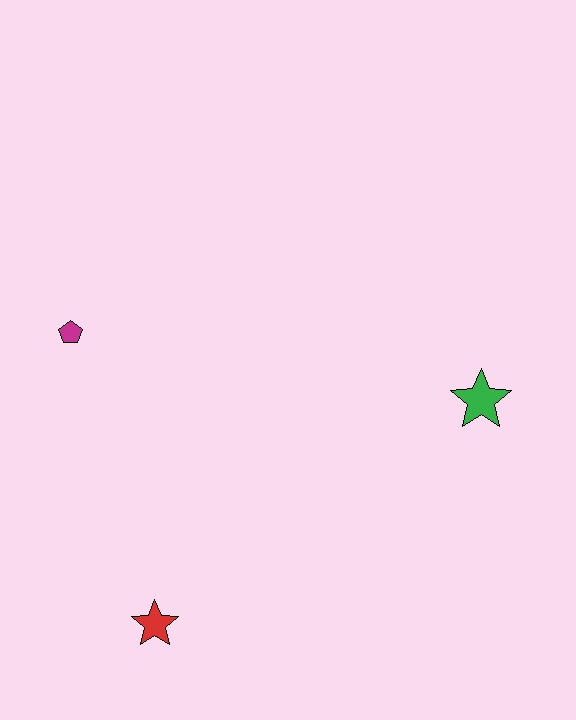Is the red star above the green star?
No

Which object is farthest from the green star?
The magenta pentagon is farthest from the green star.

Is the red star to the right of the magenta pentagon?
Yes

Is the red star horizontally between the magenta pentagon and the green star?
Yes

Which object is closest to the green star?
The red star is closest to the green star.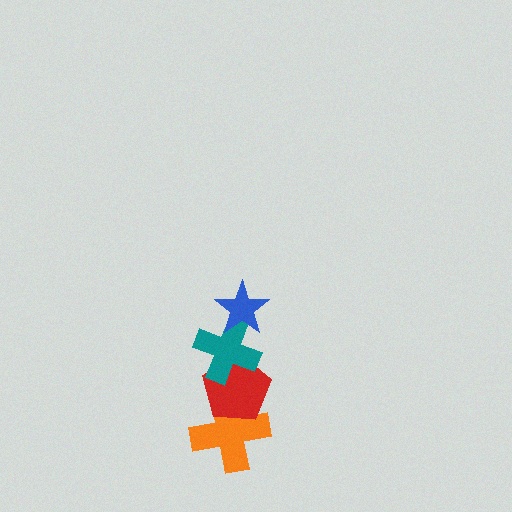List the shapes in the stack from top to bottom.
From top to bottom: the blue star, the teal cross, the red pentagon, the orange cross.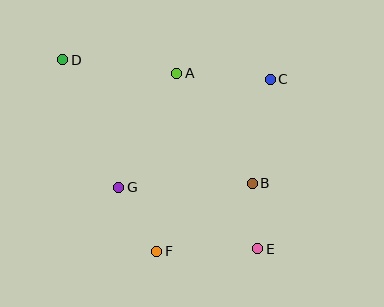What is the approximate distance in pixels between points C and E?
The distance between C and E is approximately 170 pixels.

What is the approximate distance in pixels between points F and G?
The distance between F and G is approximately 74 pixels.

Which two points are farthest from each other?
Points D and E are farthest from each other.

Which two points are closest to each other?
Points B and E are closest to each other.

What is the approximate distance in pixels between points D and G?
The distance between D and G is approximately 140 pixels.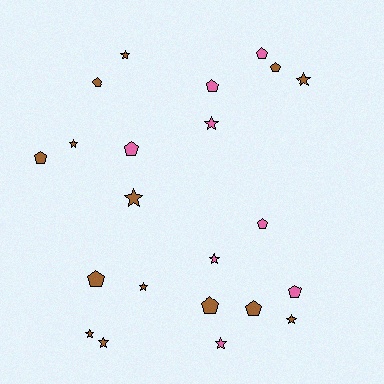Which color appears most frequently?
Brown, with 14 objects.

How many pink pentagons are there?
There are 5 pink pentagons.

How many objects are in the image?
There are 22 objects.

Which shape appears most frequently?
Pentagon, with 11 objects.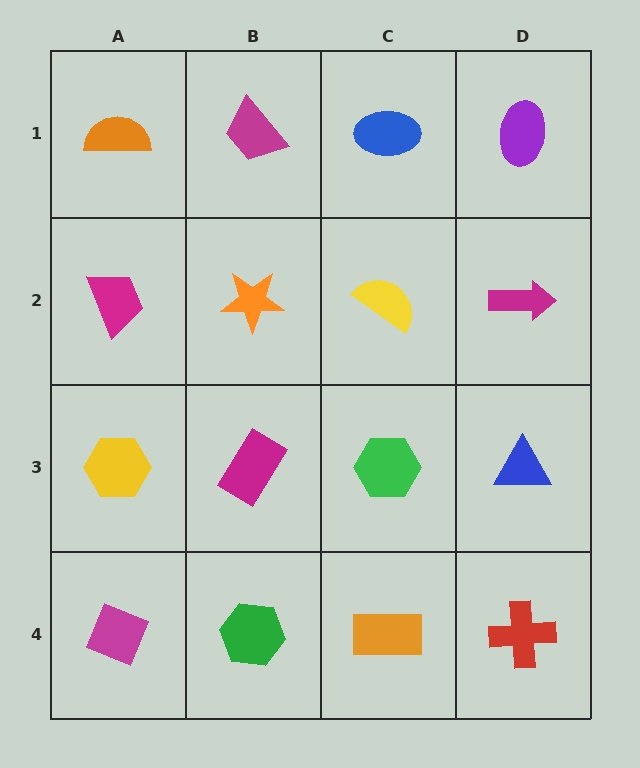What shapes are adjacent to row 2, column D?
A purple ellipse (row 1, column D), a blue triangle (row 3, column D), a yellow semicircle (row 2, column C).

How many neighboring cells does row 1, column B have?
3.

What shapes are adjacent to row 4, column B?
A magenta rectangle (row 3, column B), a magenta diamond (row 4, column A), an orange rectangle (row 4, column C).